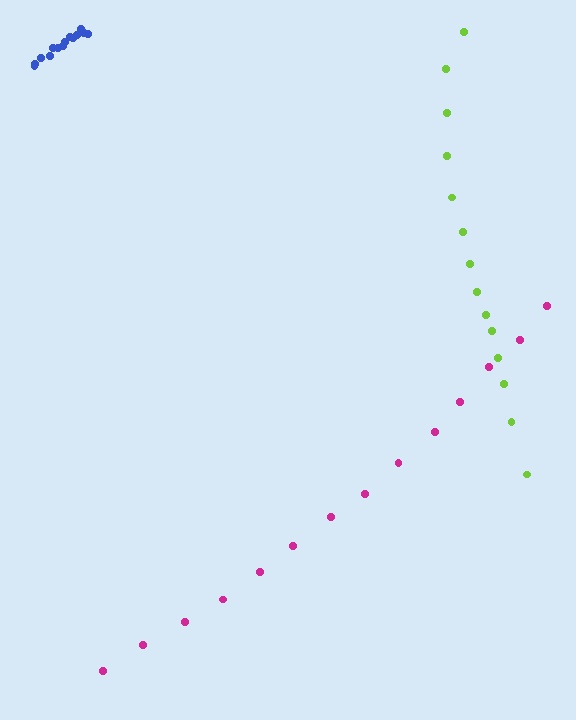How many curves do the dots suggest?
There are 3 distinct paths.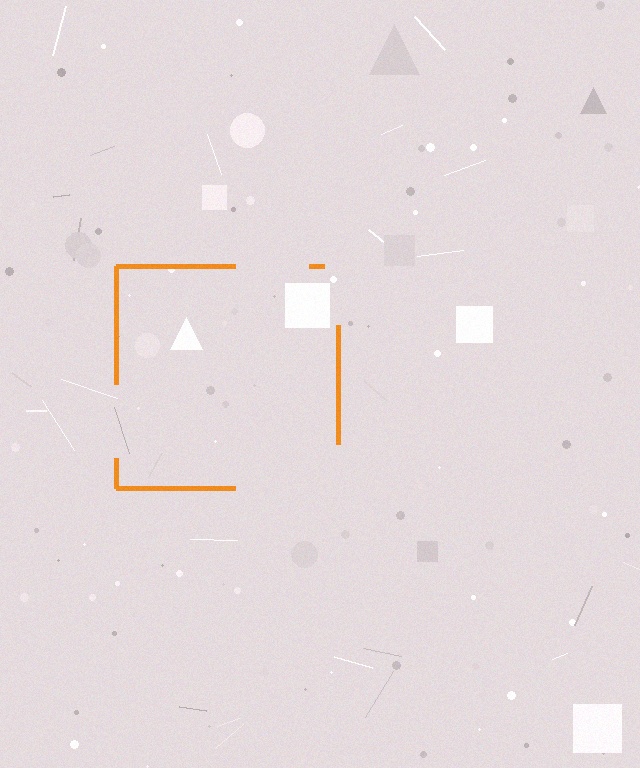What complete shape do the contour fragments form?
The contour fragments form a square.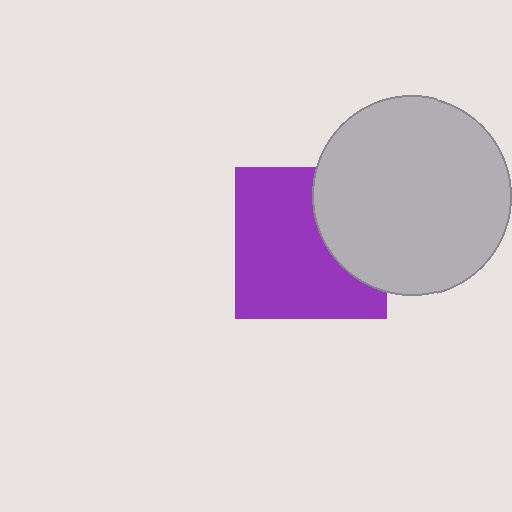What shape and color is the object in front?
The object in front is a light gray circle.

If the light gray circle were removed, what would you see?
You would see the complete purple square.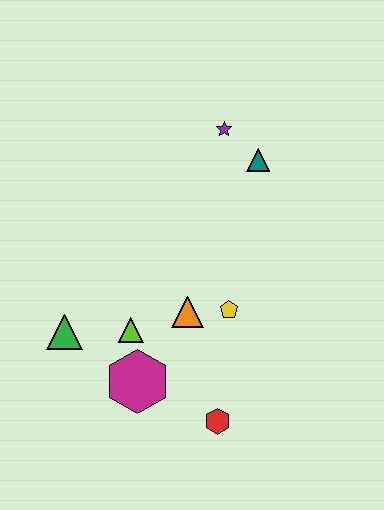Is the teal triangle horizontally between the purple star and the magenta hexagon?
No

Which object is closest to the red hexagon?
The magenta hexagon is closest to the red hexagon.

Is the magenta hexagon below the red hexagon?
No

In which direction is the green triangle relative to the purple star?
The green triangle is below the purple star.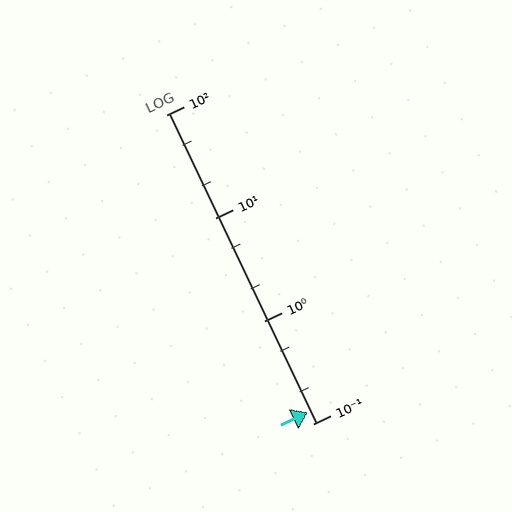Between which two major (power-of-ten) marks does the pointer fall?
The pointer is between 0.1 and 1.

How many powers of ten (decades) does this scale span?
The scale spans 3 decades, from 0.1 to 100.